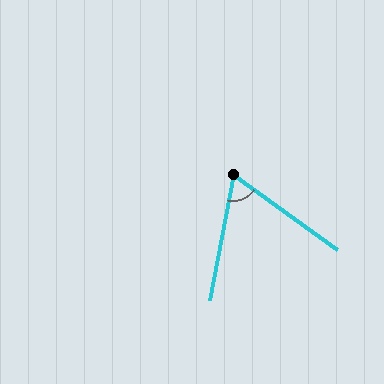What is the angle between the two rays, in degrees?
Approximately 65 degrees.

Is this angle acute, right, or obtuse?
It is acute.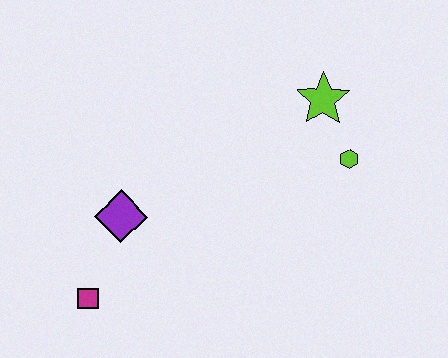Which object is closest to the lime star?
The lime hexagon is closest to the lime star.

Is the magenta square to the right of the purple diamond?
No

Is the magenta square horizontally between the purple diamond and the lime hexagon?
No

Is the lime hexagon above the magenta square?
Yes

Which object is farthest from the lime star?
The magenta square is farthest from the lime star.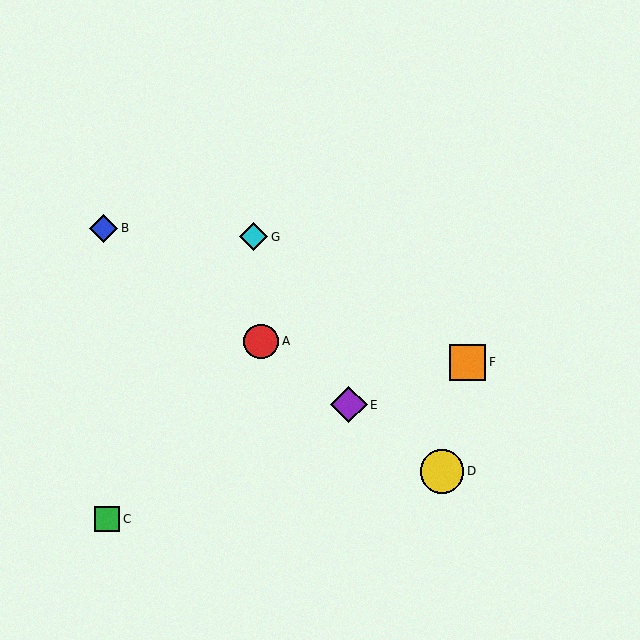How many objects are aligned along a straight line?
4 objects (A, B, D, E) are aligned along a straight line.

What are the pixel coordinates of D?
Object D is at (442, 471).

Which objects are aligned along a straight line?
Objects A, B, D, E are aligned along a straight line.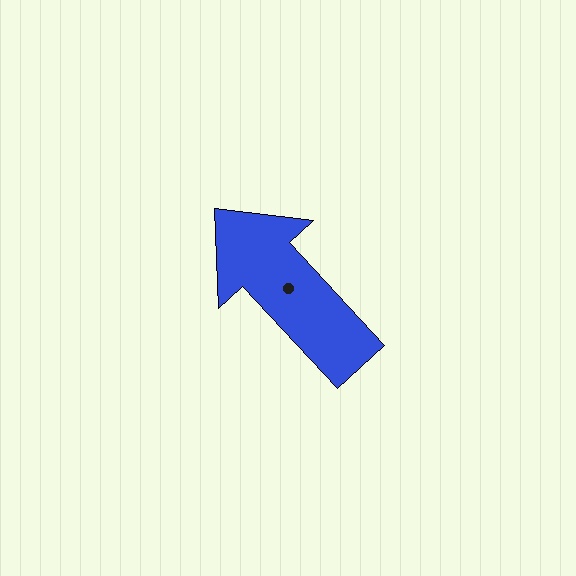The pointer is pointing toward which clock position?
Roughly 11 o'clock.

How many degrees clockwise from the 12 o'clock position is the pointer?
Approximately 317 degrees.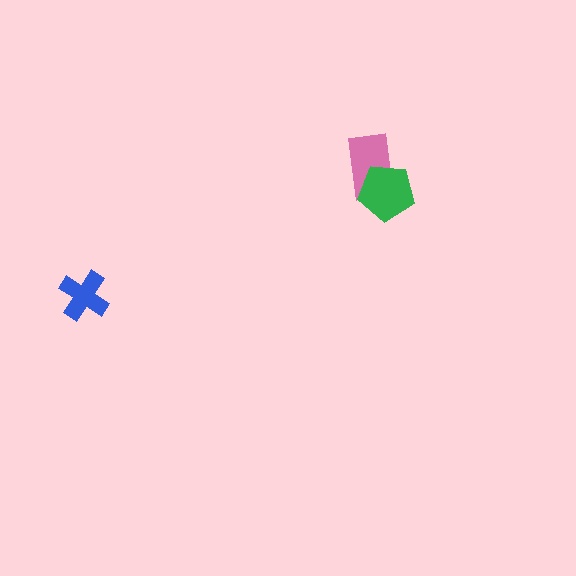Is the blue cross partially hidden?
No, no other shape covers it.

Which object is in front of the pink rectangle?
The green pentagon is in front of the pink rectangle.